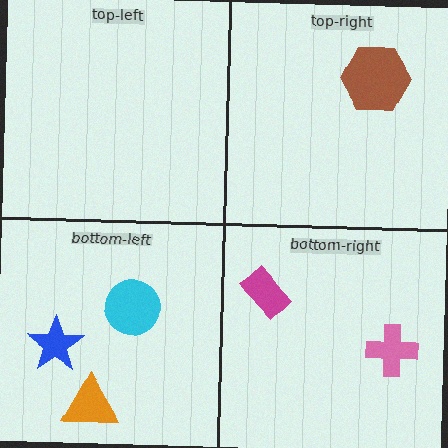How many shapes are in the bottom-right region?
2.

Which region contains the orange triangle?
The bottom-left region.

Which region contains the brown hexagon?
The top-right region.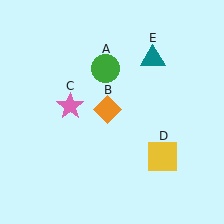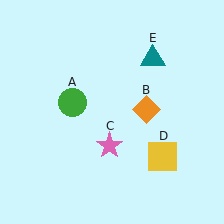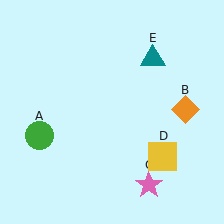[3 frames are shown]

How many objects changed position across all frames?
3 objects changed position: green circle (object A), orange diamond (object B), pink star (object C).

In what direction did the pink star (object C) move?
The pink star (object C) moved down and to the right.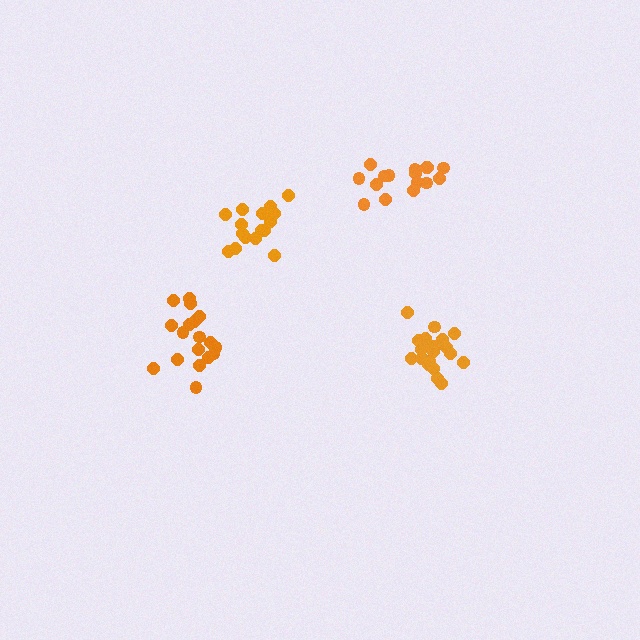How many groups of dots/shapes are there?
There are 4 groups.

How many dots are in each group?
Group 1: 16 dots, Group 2: 18 dots, Group 3: 21 dots, Group 4: 16 dots (71 total).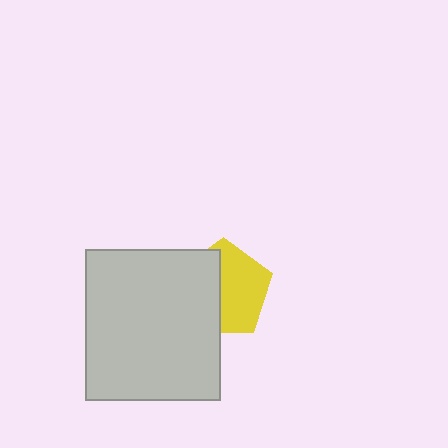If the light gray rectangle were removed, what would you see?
You would see the complete yellow pentagon.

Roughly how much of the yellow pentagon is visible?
About half of it is visible (roughly 54%).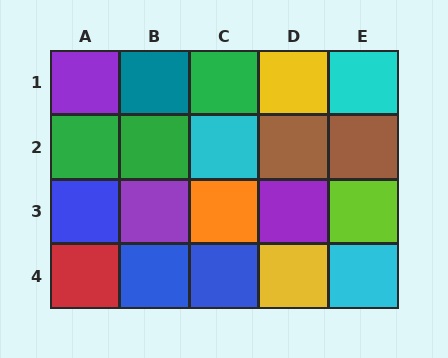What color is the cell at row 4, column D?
Yellow.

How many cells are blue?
3 cells are blue.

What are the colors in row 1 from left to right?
Purple, teal, green, yellow, cyan.